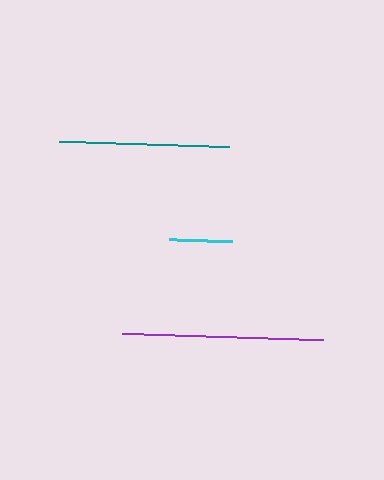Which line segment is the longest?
The purple line is the longest at approximately 201 pixels.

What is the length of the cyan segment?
The cyan segment is approximately 63 pixels long.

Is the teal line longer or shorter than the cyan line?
The teal line is longer than the cyan line.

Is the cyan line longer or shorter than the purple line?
The purple line is longer than the cyan line.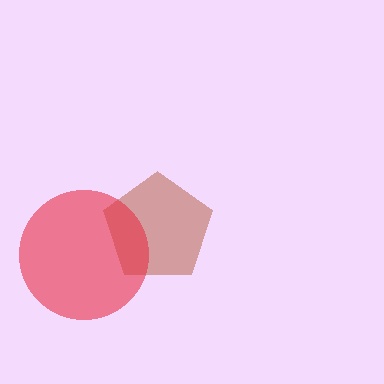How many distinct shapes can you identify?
There are 2 distinct shapes: a brown pentagon, a red circle.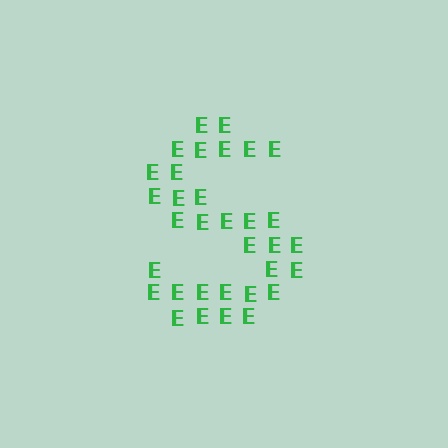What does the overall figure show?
The overall figure shows the letter S.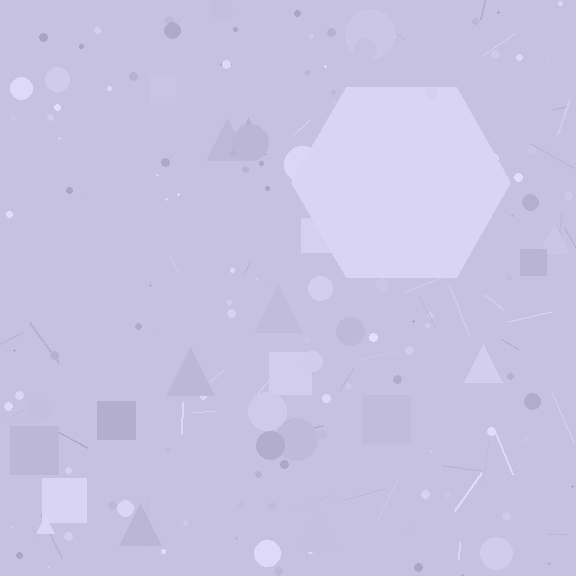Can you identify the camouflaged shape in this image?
The camouflaged shape is a hexagon.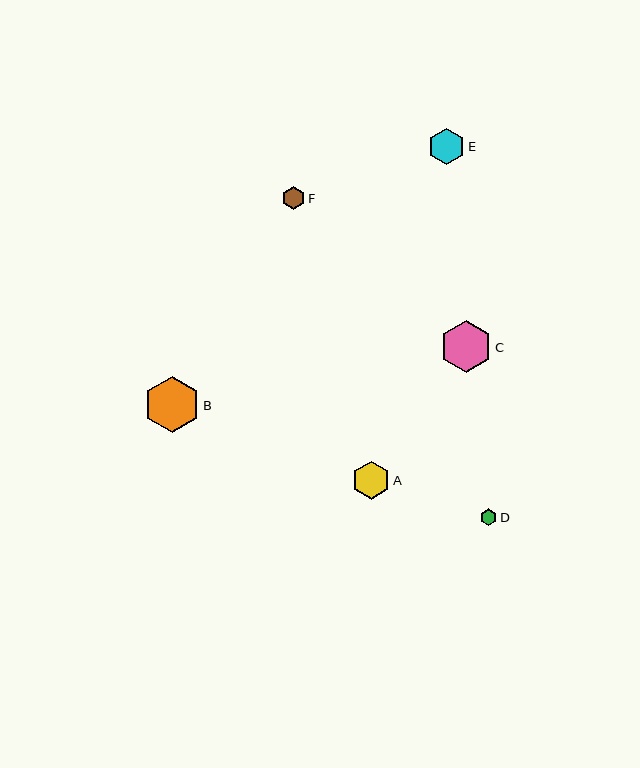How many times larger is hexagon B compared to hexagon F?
Hexagon B is approximately 2.4 times the size of hexagon F.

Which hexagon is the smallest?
Hexagon D is the smallest with a size of approximately 17 pixels.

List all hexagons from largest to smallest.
From largest to smallest: B, C, A, E, F, D.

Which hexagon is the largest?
Hexagon B is the largest with a size of approximately 56 pixels.